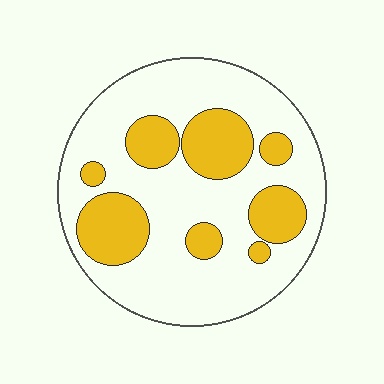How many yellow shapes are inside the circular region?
8.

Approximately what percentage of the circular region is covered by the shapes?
Approximately 30%.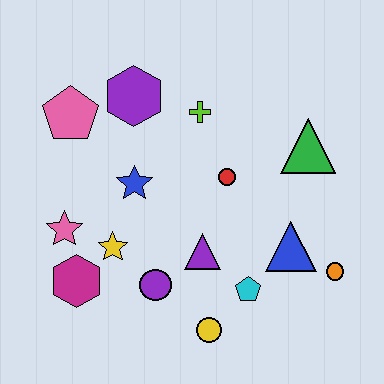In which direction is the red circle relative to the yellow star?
The red circle is to the right of the yellow star.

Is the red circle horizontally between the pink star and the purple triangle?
No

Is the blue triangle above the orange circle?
Yes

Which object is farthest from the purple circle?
The green triangle is farthest from the purple circle.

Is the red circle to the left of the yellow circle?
No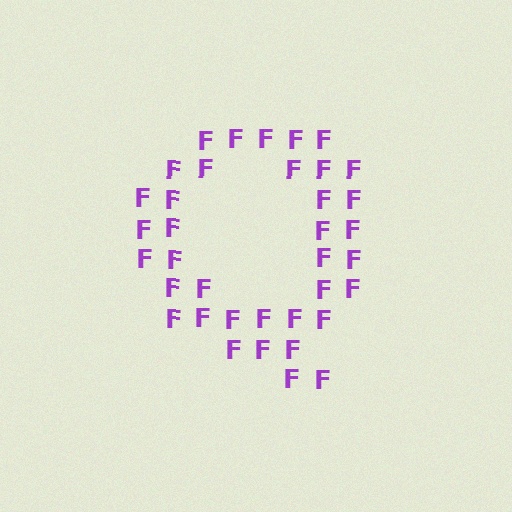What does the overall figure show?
The overall figure shows the letter Q.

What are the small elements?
The small elements are letter F's.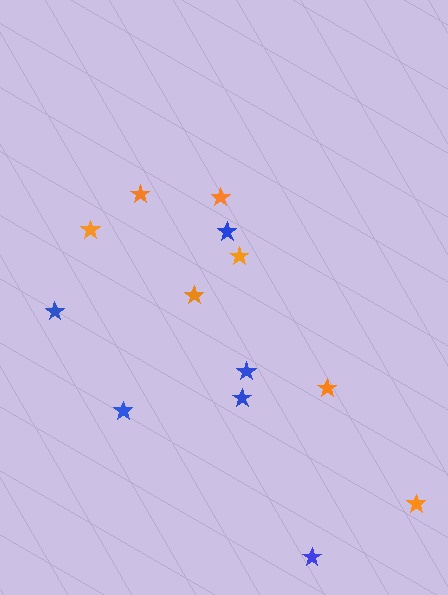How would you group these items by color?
There are 2 groups: one group of blue stars (6) and one group of orange stars (7).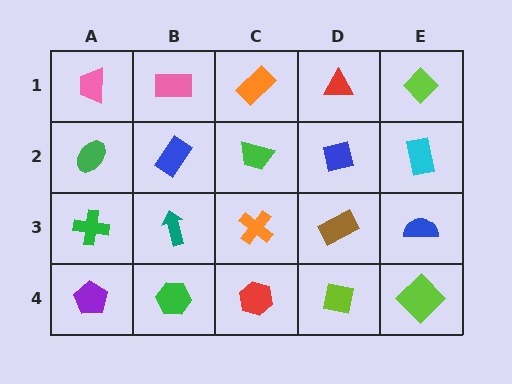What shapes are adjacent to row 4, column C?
An orange cross (row 3, column C), a green hexagon (row 4, column B), a lime square (row 4, column D).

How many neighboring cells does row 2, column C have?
4.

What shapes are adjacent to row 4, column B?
A teal arrow (row 3, column B), a purple pentagon (row 4, column A), a red hexagon (row 4, column C).